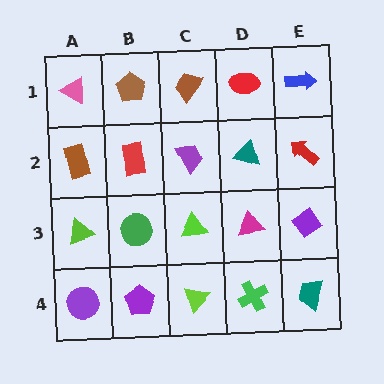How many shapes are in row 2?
5 shapes.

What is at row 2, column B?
A red rectangle.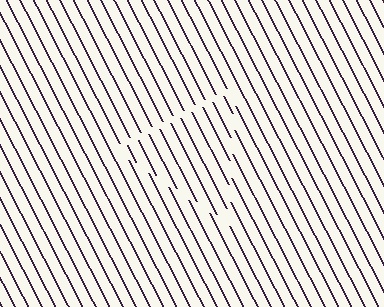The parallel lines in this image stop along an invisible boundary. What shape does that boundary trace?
An illusory triangle. The interior of the shape contains the same grating, shifted by half a period — the contour is defined by the phase discontinuity where line-ends from the inner and outer gratings abut.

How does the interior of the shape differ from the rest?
The interior of the shape contains the same grating, shifted by half a period — the contour is defined by the phase discontinuity where line-ends from the inner and outer gratings abut.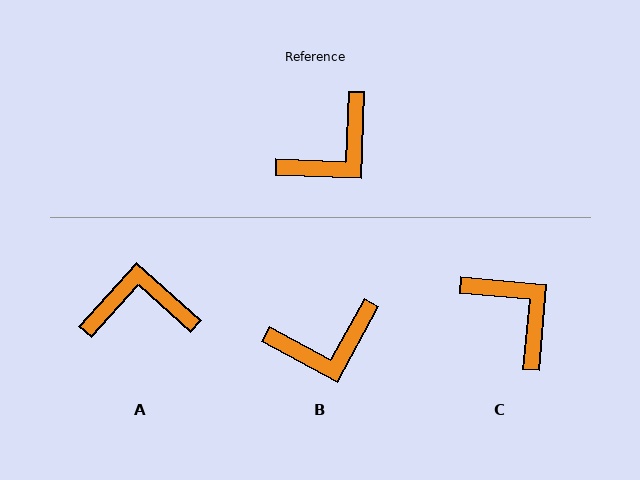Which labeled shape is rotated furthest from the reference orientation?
A, about 140 degrees away.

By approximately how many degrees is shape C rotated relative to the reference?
Approximately 87 degrees counter-clockwise.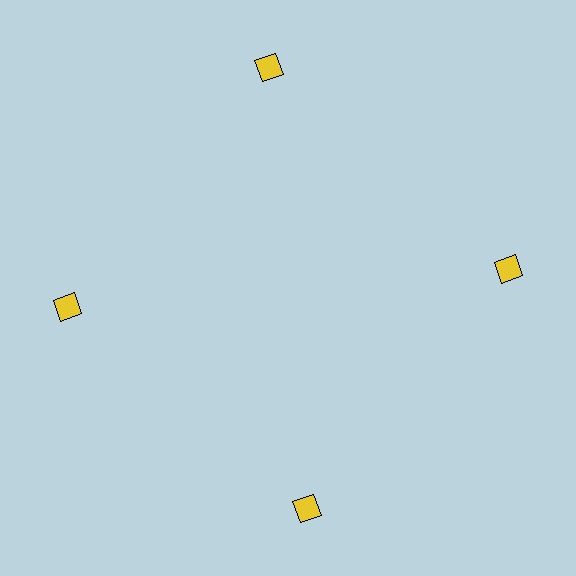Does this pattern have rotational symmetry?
Yes, this pattern has 4-fold rotational symmetry. It looks the same after rotating 90 degrees around the center.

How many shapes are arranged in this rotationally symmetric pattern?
There are 4 shapes, arranged in 4 groups of 1.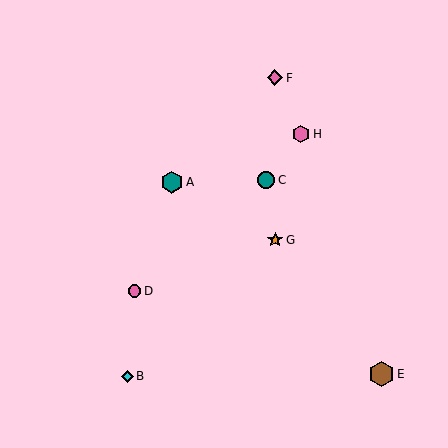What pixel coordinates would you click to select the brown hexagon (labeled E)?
Click at (381, 374) to select the brown hexagon E.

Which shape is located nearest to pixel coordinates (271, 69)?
The pink diamond (labeled F) at (275, 78) is nearest to that location.